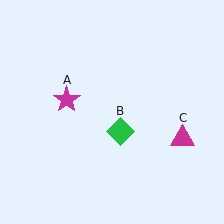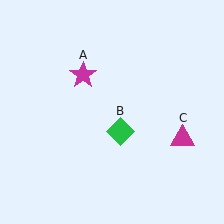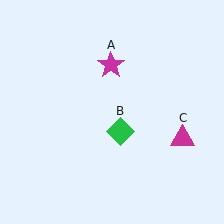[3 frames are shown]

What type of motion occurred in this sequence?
The magenta star (object A) rotated clockwise around the center of the scene.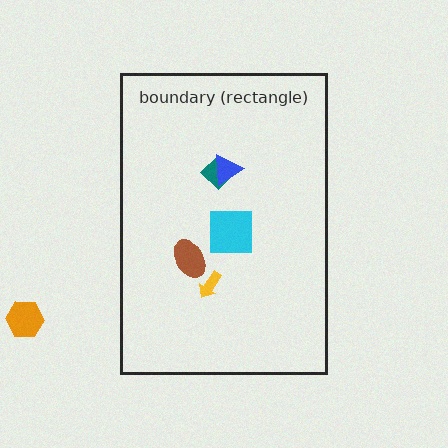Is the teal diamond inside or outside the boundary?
Inside.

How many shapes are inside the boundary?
5 inside, 1 outside.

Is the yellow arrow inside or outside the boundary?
Inside.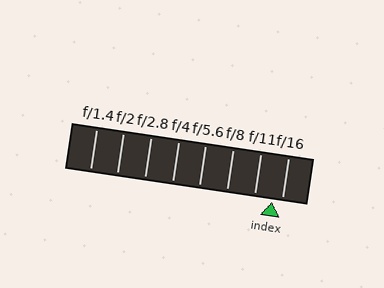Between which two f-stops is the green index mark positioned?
The index mark is between f/11 and f/16.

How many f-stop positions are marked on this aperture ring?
There are 8 f-stop positions marked.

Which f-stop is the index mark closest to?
The index mark is closest to f/16.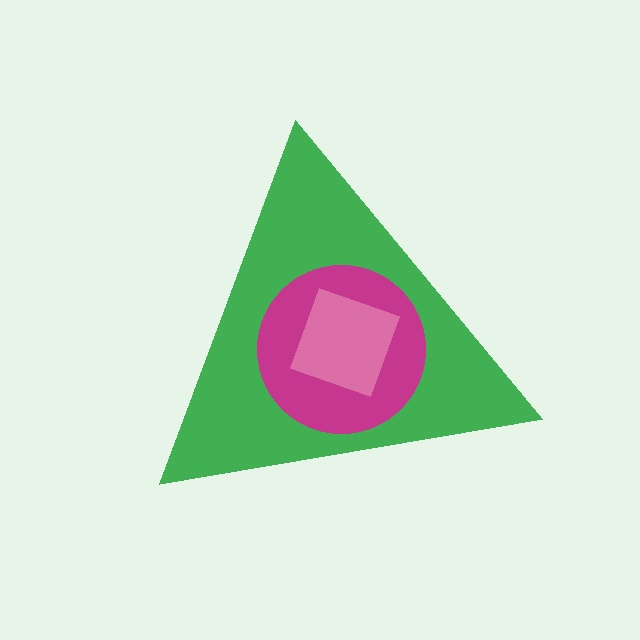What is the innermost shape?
The pink diamond.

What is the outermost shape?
The green triangle.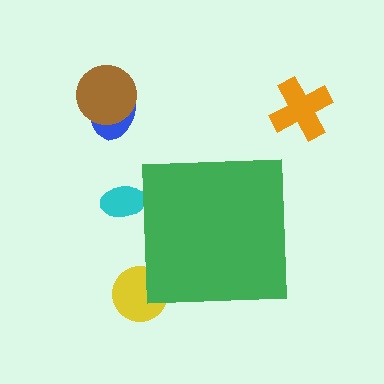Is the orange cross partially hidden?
No, the orange cross is fully visible.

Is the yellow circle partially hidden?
Yes, the yellow circle is partially hidden behind the green square.